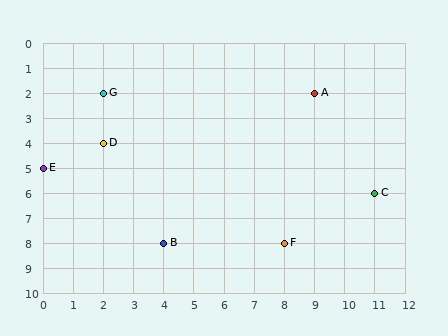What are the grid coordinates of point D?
Point D is at grid coordinates (2, 4).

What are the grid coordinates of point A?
Point A is at grid coordinates (9, 2).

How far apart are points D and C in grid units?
Points D and C are 9 columns and 2 rows apart (about 9.2 grid units diagonally).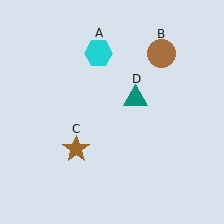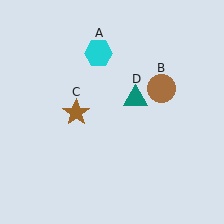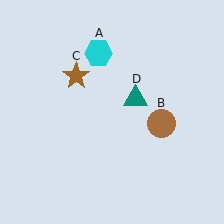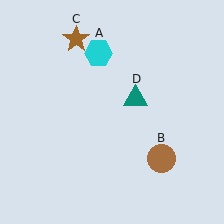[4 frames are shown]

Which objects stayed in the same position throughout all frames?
Cyan hexagon (object A) and teal triangle (object D) remained stationary.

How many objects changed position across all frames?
2 objects changed position: brown circle (object B), brown star (object C).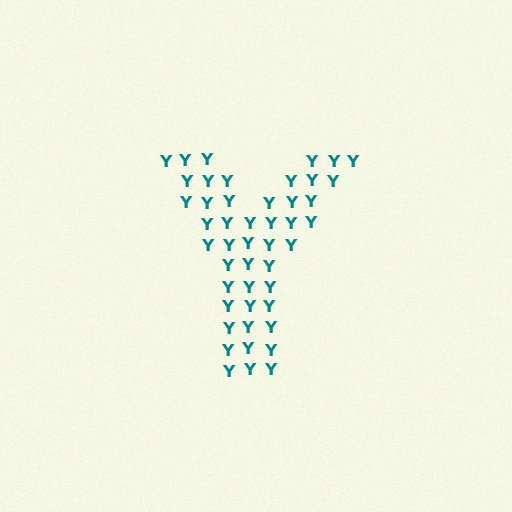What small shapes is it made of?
It is made of small letter Y's.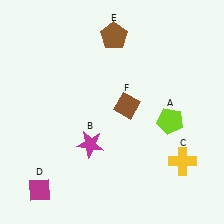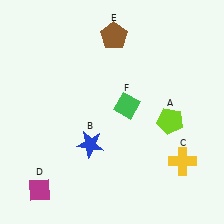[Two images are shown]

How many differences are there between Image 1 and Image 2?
There are 2 differences between the two images.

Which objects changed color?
B changed from magenta to blue. F changed from brown to green.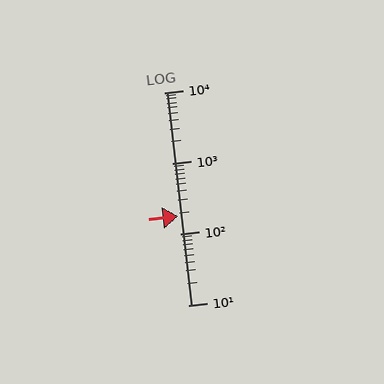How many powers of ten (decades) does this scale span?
The scale spans 3 decades, from 10 to 10000.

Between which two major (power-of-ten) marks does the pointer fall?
The pointer is between 100 and 1000.